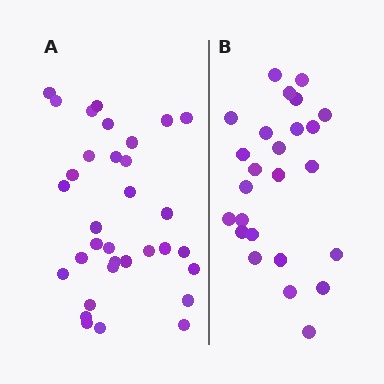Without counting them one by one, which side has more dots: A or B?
Region A (the left region) has more dots.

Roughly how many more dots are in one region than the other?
Region A has roughly 8 or so more dots than region B.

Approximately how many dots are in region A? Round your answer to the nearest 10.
About 30 dots. (The exact count is 33, which rounds to 30.)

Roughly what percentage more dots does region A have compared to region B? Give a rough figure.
About 30% more.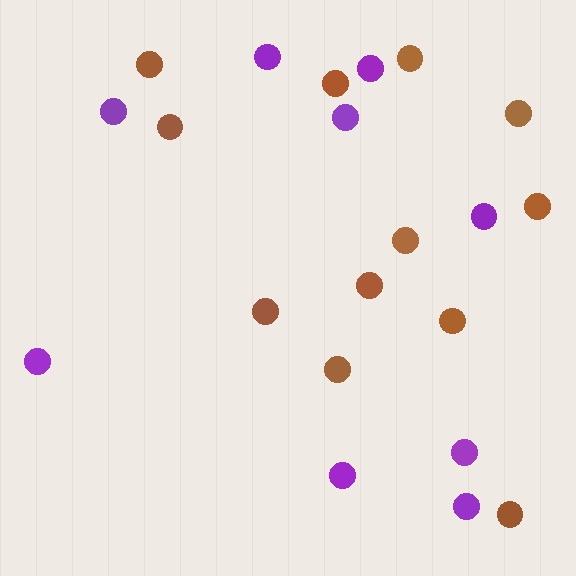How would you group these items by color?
There are 2 groups: one group of purple circles (9) and one group of brown circles (12).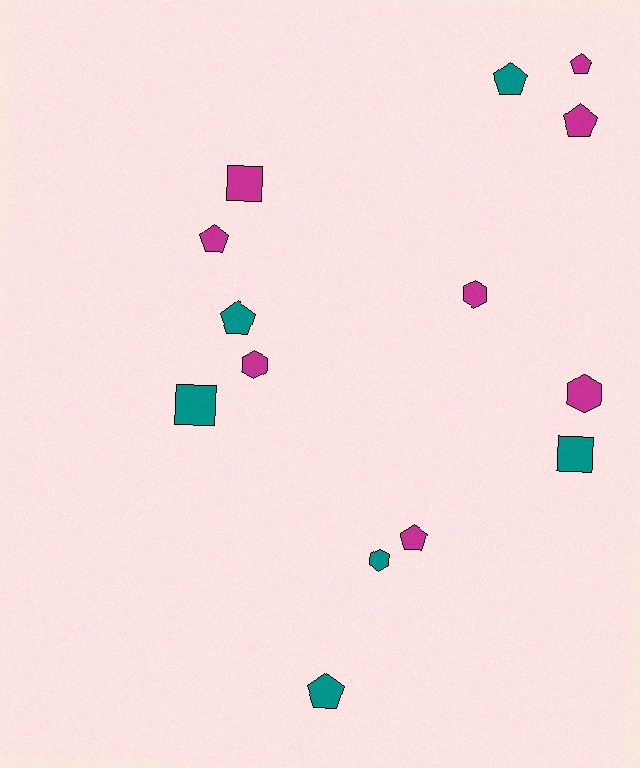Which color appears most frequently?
Magenta, with 8 objects.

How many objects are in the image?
There are 14 objects.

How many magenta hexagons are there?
There are 3 magenta hexagons.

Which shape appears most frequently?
Pentagon, with 7 objects.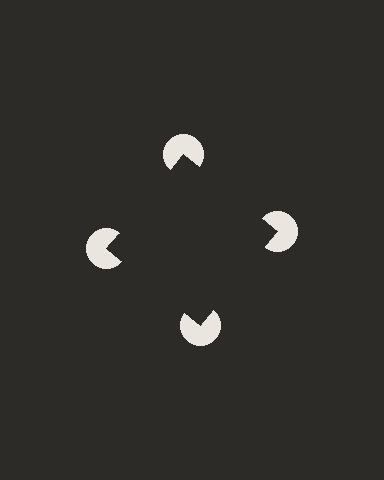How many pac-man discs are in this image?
There are 4 — one at each vertex of the illusory square.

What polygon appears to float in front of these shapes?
An illusory square — its edges are inferred from the aligned wedge cuts in the pac-man discs, not physically drawn.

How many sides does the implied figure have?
4 sides.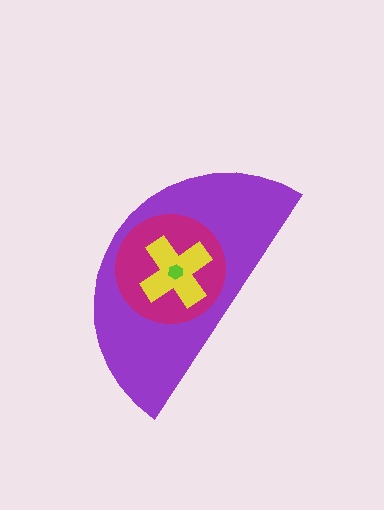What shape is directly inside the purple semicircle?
The magenta circle.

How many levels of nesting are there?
4.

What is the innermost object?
The lime hexagon.